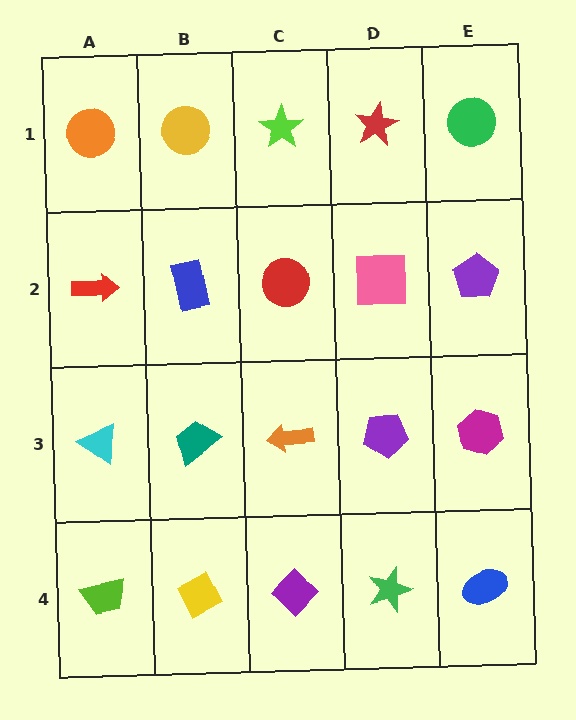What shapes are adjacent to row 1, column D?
A pink square (row 2, column D), a lime star (row 1, column C), a green circle (row 1, column E).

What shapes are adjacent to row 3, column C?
A red circle (row 2, column C), a purple diamond (row 4, column C), a teal trapezoid (row 3, column B), a purple pentagon (row 3, column D).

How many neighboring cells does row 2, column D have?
4.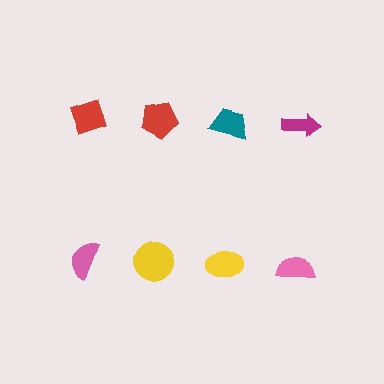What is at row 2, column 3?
A yellow ellipse.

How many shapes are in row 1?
4 shapes.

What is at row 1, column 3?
A teal trapezoid.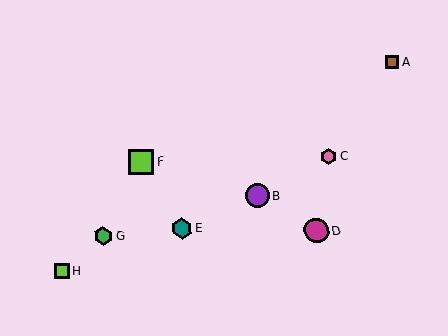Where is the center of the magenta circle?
The center of the magenta circle is at (317, 231).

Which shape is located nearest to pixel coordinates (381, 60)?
The brown square (labeled A) at (392, 62) is nearest to that location.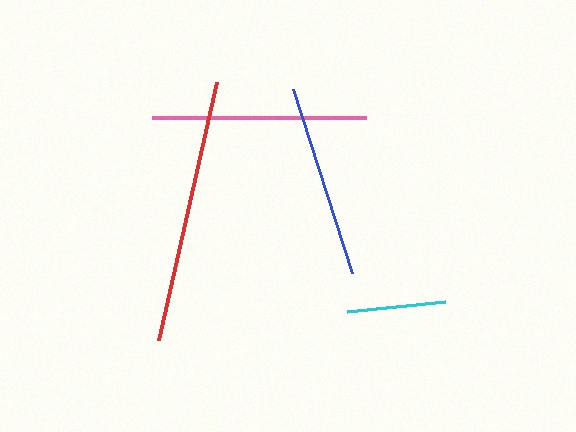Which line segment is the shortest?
The cyan line is the shortest at approximately 98 pixels.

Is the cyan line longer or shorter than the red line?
The red line is longer than the cyan line.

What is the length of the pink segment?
The pink segment is approximately 213 pixels long.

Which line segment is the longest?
The red line is the longest at approximately 264 pixels.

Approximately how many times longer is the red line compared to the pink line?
The red line is approximately 1.2 times the length of the pink line.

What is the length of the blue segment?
The blue segment is approximately 194 pixels long.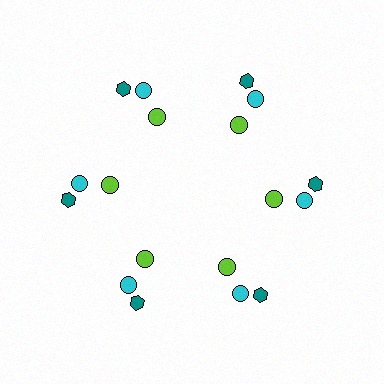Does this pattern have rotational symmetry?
Yes, this pattern has 6-fold rotational symmetry. It looks the same after rotating 60 degrees around the center.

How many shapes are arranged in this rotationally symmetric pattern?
There are 18 shapes, arranged in 6 groups of 3.